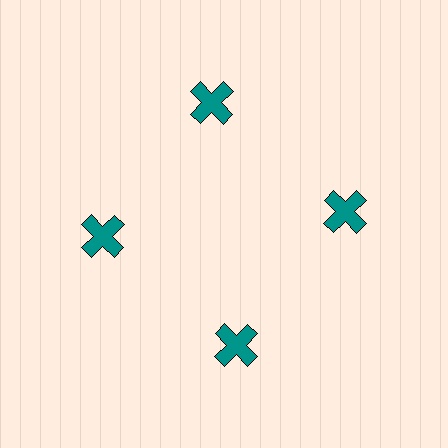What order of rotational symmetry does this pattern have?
This pattern has 4-fold rotational symmetry.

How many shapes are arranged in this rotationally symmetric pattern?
There are 4 shapes, arranged in 4 groups of 1.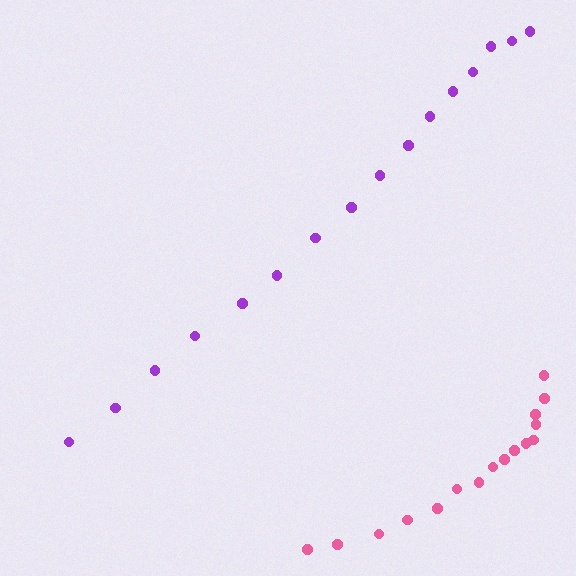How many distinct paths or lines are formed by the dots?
There are 2 distinct paths.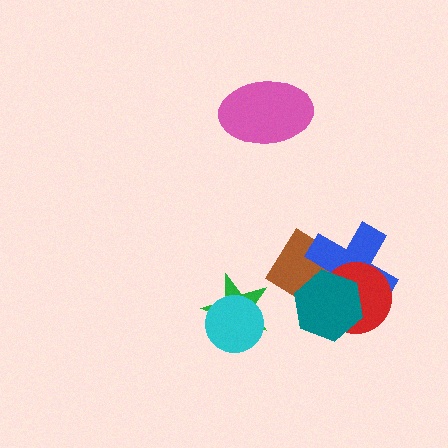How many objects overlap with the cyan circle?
1 object overlaps with the cyan circle.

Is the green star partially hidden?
Yes, it is partially covered by another shape.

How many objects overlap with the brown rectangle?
3 objects overlap with the brown rectangle.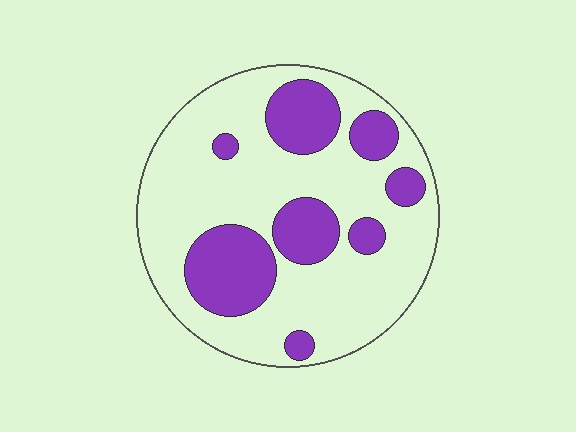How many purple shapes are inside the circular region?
8.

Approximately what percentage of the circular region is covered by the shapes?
Approximately 30%.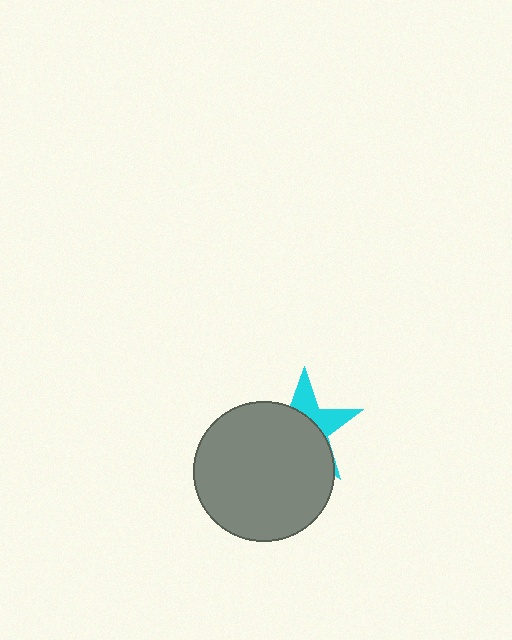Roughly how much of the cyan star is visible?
A small part of it is visible (roughly 34%).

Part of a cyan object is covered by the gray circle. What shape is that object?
It is a star.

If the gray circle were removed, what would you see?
You would see the complete cyan star.